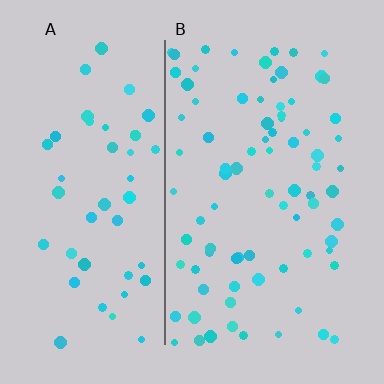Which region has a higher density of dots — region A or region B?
B (the right).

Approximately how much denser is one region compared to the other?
Approximately 1.7× — region B over region A.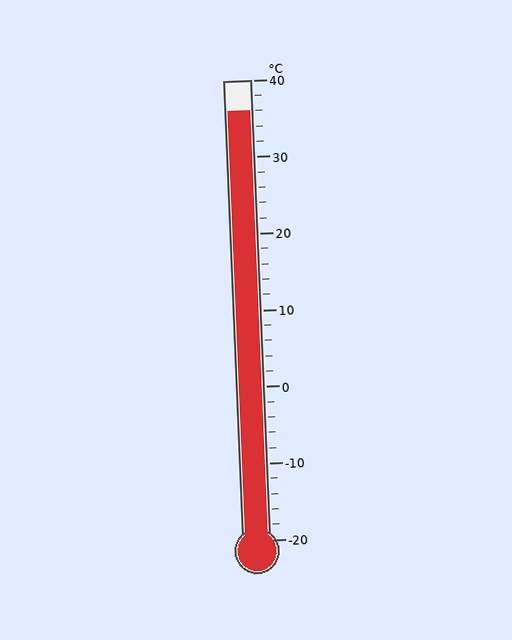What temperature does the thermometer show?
The thermometer shows approximately 36°C.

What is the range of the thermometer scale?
The thermometer scale ranges from -20°C to 40°C.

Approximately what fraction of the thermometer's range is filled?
The thermometer is filled to approximately 95% of its range.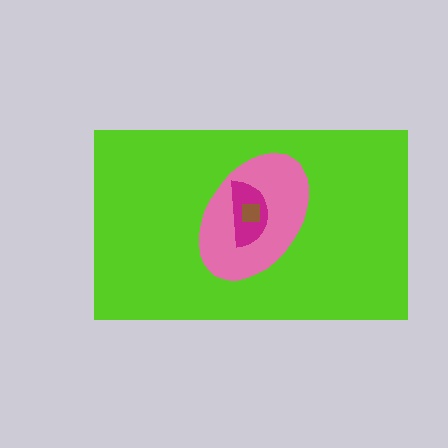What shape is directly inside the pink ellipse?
The magenta semicircle.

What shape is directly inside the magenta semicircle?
The brown square.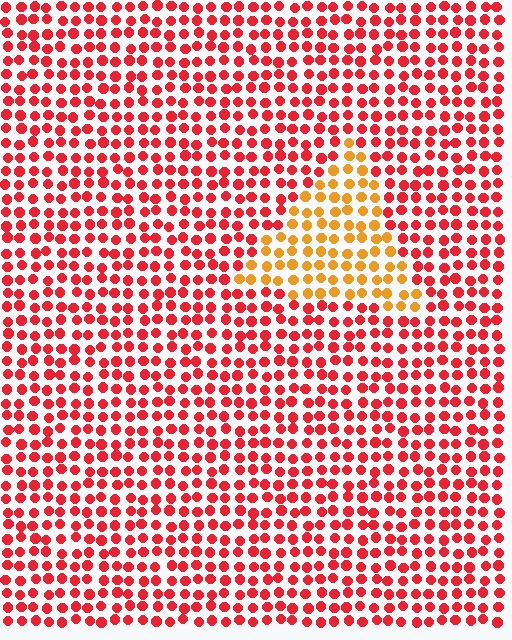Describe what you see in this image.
The image is filled with small red elements in a uniform arrangement. A triangle-shaped region is visible where the elements are tinted to a slightly different hue, forming a subtle color boundary.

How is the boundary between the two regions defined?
The boundary is defined purely by a slight shift in hue (about 41 degrees). Spacing, size, and orientation are identical on both sides.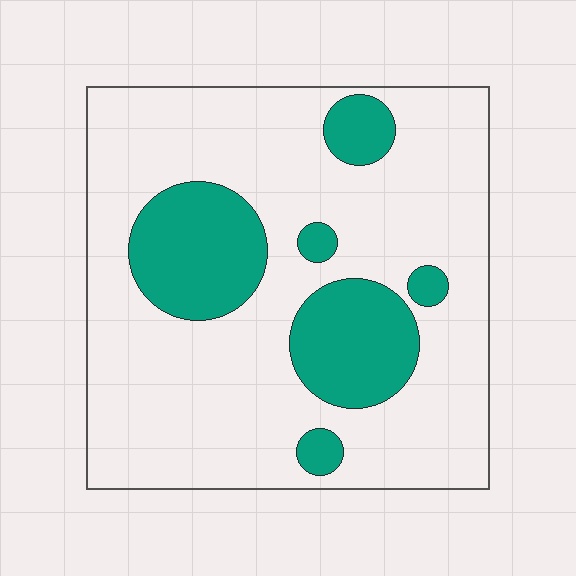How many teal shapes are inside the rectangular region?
6.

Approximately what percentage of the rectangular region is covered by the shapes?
Approximately 25%.